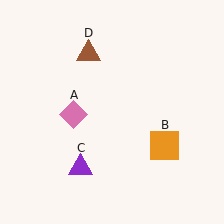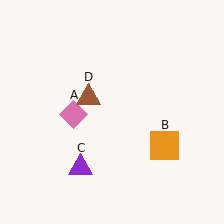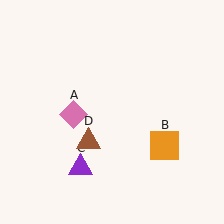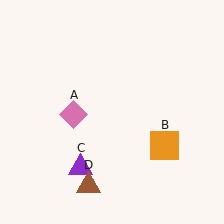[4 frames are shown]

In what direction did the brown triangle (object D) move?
The brown triangle (object D) moved down.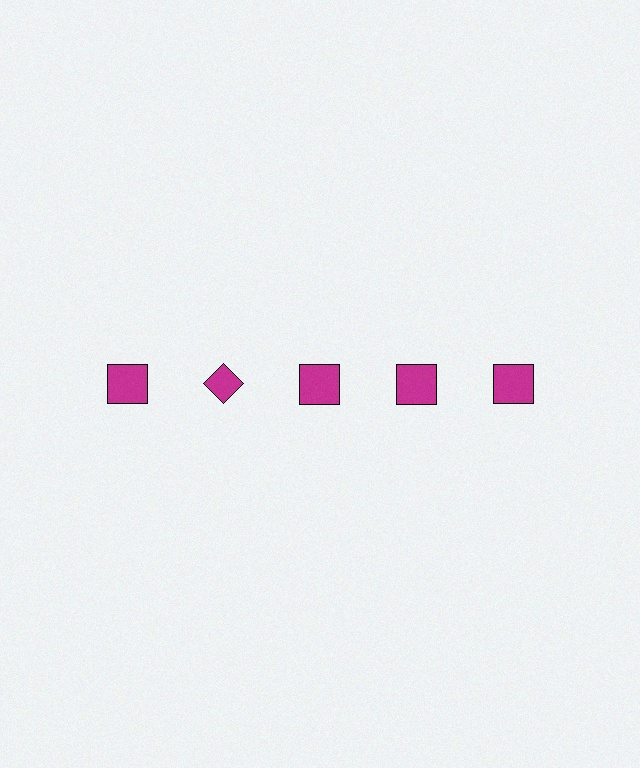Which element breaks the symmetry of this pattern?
The magenta diamond in the top row, second from left column breaks the symmetry. All other shapes are magenta squares.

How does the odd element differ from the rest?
It has a different shape: diamond instead of square.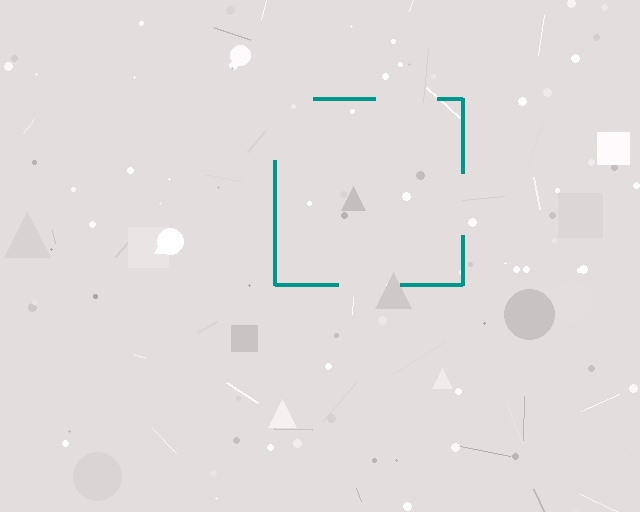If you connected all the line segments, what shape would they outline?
They would outline a square.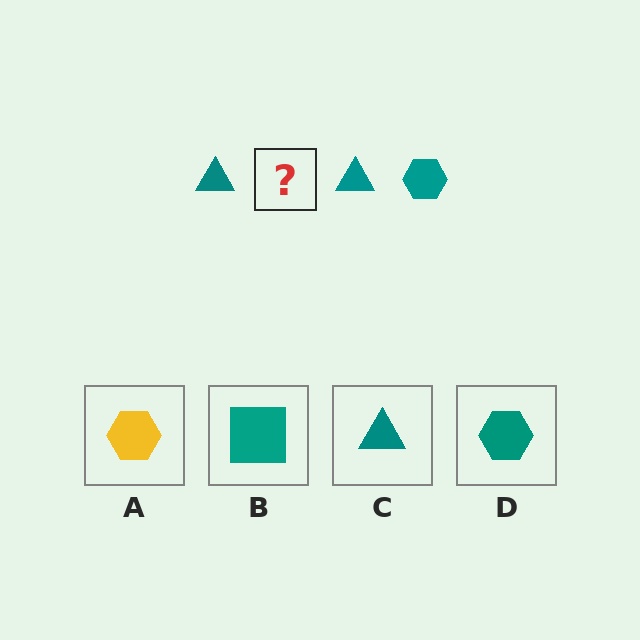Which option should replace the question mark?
Option D.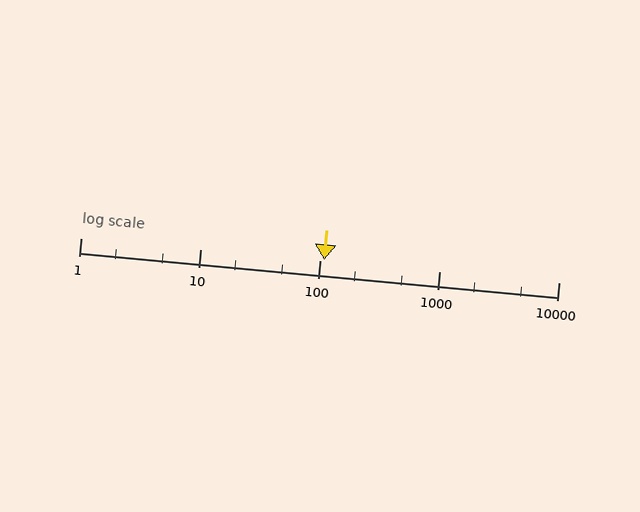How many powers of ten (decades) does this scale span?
The scale spans 4 decades, from 1 to 10000.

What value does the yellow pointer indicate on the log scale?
The pointer indicates approximately 110.